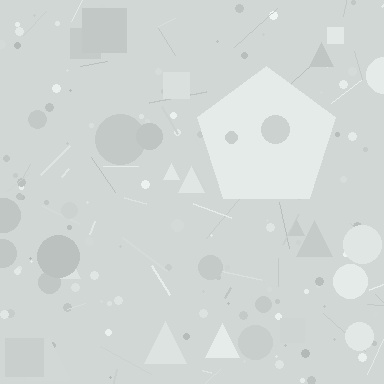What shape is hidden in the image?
A pentagon is hidden in the image.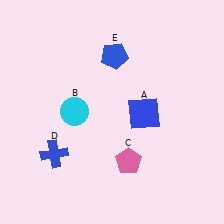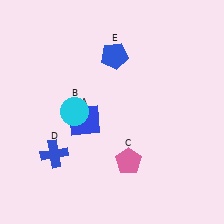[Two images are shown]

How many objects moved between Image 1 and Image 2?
1 object moved between the two images.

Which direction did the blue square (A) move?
The blue square (A) moved left.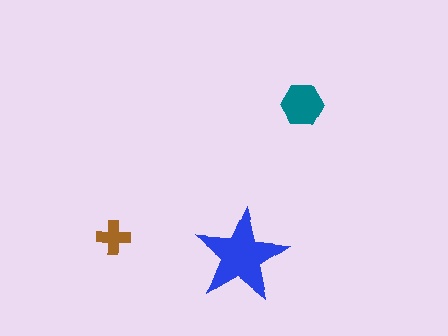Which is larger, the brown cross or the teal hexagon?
The teal hexagon.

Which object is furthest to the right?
The teal hexagon is rightmost.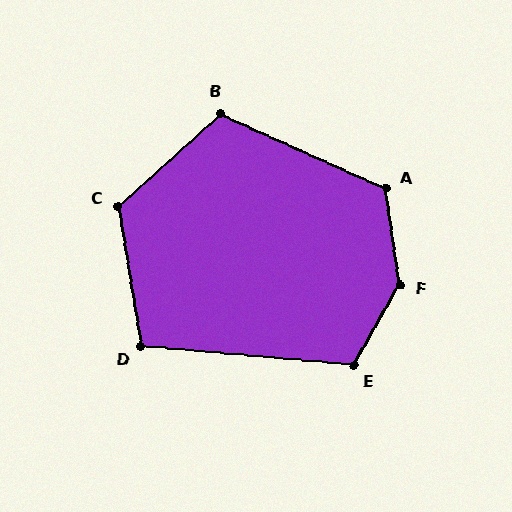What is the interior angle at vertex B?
Approximately 114 degrees (obtuse).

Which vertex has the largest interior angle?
F, at approximately 142 degrees.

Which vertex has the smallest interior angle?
D, at approximately 104 degrees.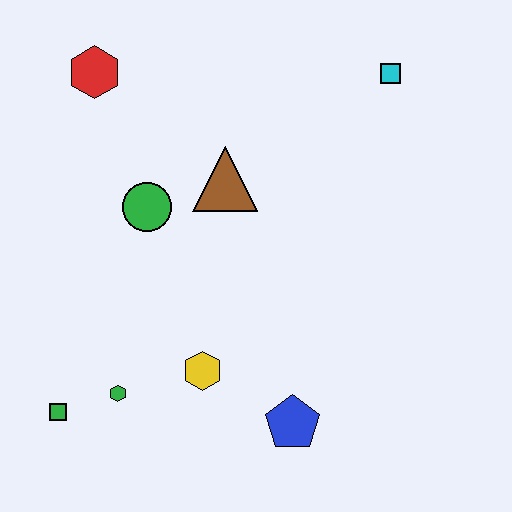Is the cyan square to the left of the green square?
No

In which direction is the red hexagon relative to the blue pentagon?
The red hexagon is above the blue pentagon.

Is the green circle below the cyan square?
Yes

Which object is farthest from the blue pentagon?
The red hexagon is farthest from the blue pentagon.